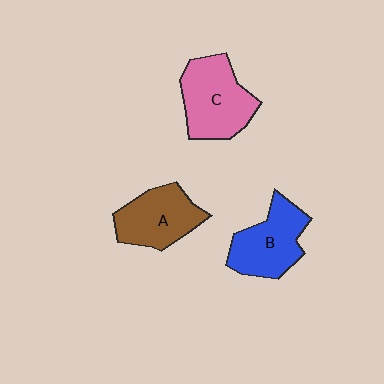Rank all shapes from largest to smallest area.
From largest to smallest: C (pink), B (blue), A (brown).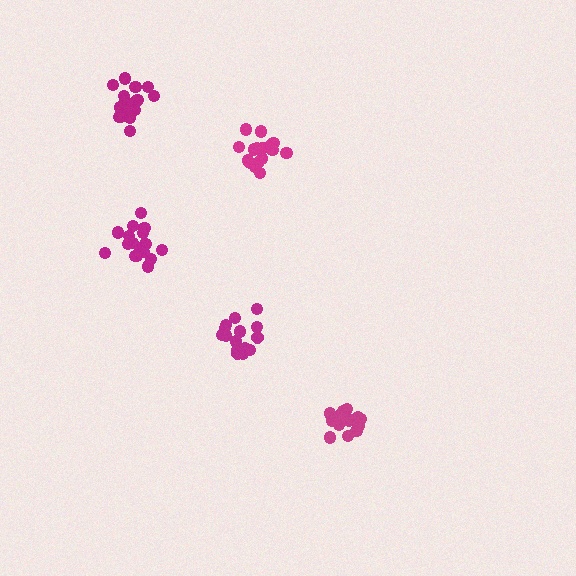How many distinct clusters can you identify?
There are 5 distinct clusters.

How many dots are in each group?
Group 1: 21 dots, Group 2: 16 dots, Group 3: 17 dots, Group 4: 19 dots, Group 5: 17 dots (90 total).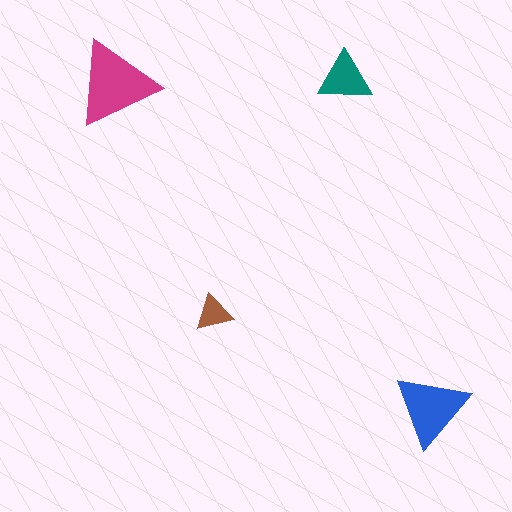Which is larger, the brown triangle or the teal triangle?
The teal one.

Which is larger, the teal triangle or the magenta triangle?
The magenta one.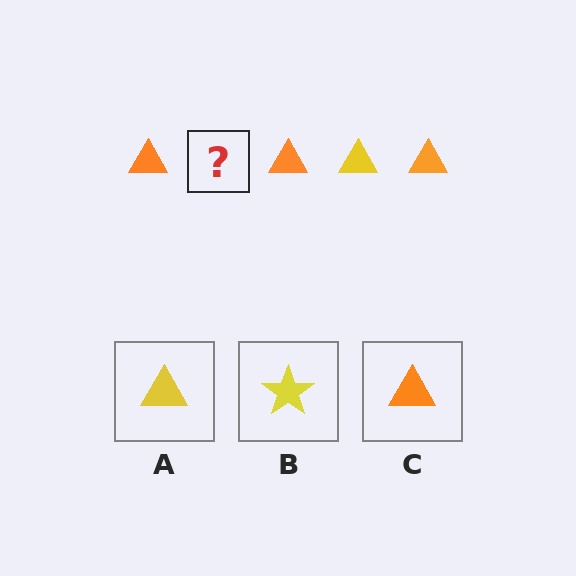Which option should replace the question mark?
Option A.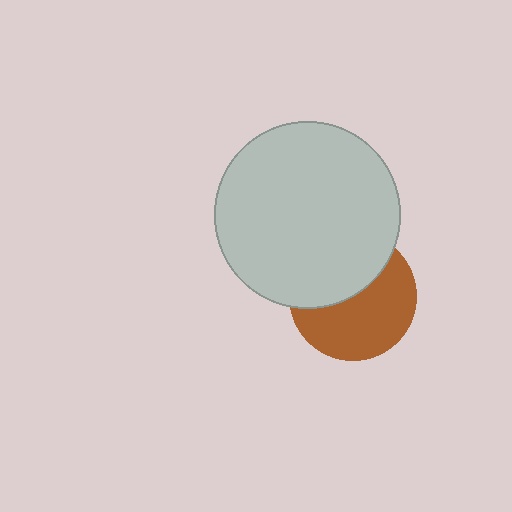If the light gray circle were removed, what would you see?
You would see the complete brown circle.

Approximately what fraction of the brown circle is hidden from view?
Roughly 43% of the brown circle is hidden behind the light gray circle.